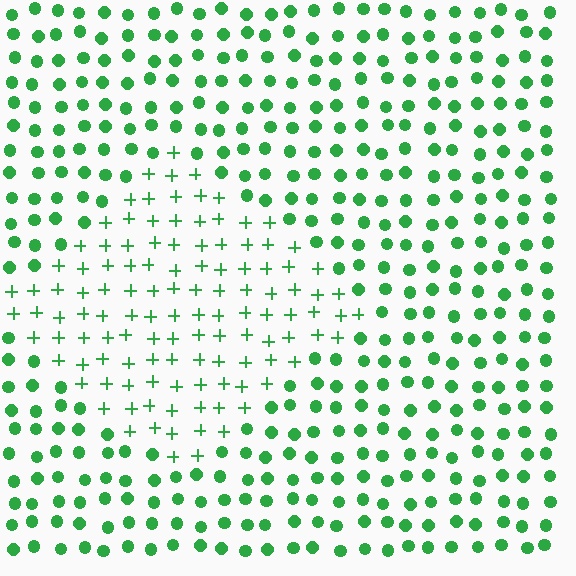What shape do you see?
I see a diamond.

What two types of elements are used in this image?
The image uses plus signs inside the diamond region and circles outside it.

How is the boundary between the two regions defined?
The boundary is defined by a change in element shape: plus signs inside vs. circles outside. All elements share the same color and spacing.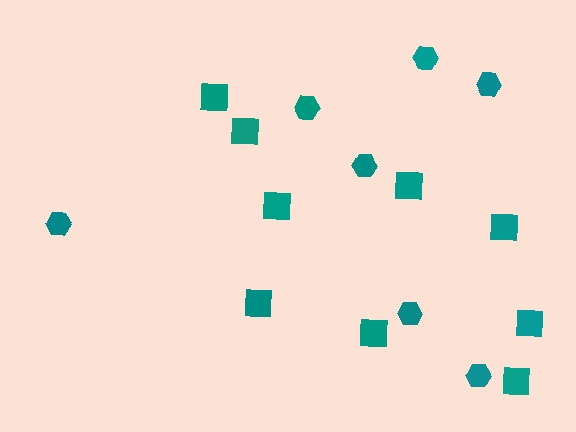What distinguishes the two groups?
There are 2 groups: one group of squares (9) and one group of hexagons (7).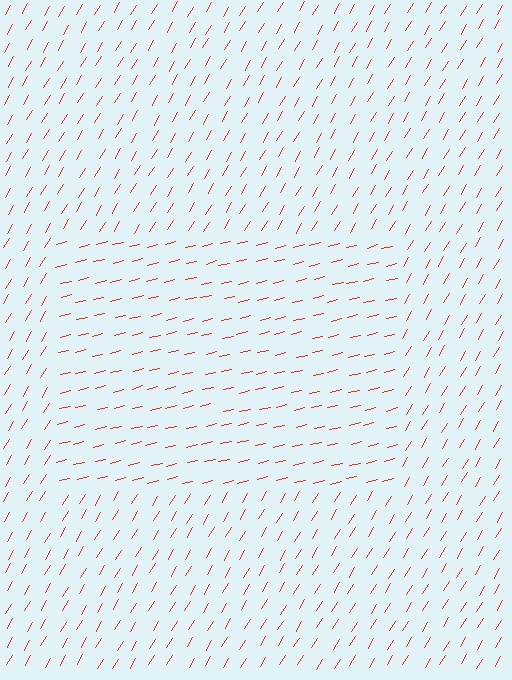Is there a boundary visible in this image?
Yes, there is a texture boundary formed by a change in line orientation.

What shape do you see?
I see a rectangle.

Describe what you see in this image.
The image is filled with small red line segments. A rectangle region in the image has lines oriented differently from the surrounding lines, creating a visible texture boundary.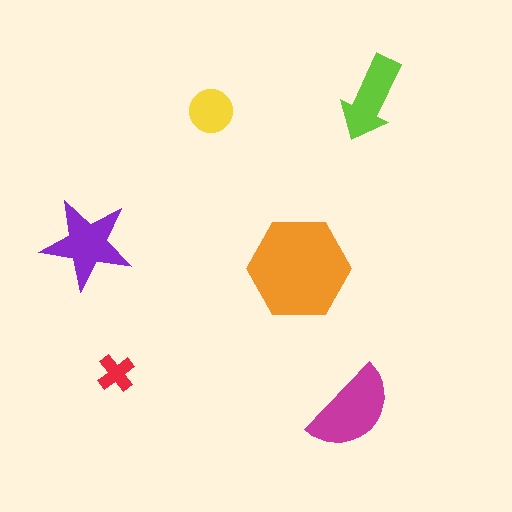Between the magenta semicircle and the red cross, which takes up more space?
The magenta semicircle.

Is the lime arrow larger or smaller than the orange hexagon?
Smaller.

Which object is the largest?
The orange hexagon.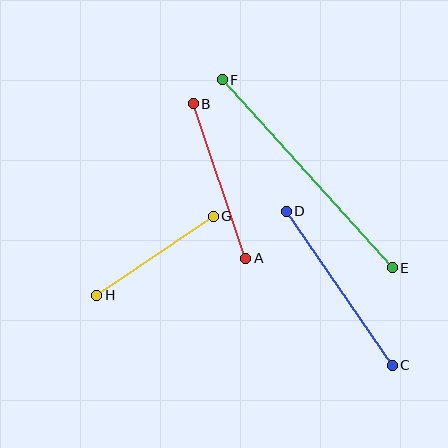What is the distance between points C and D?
The distance is approximately 187 pixels.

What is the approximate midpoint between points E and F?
The midpoint is at approximately (307, 174) pixels.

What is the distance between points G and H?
The distance is approximately 141 pixels.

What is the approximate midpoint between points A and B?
The midpoint is at approximately (219, 181) pixels.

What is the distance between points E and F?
The distance is approximately 253 pixels.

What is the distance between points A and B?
The distance is approximately 163 pixels.